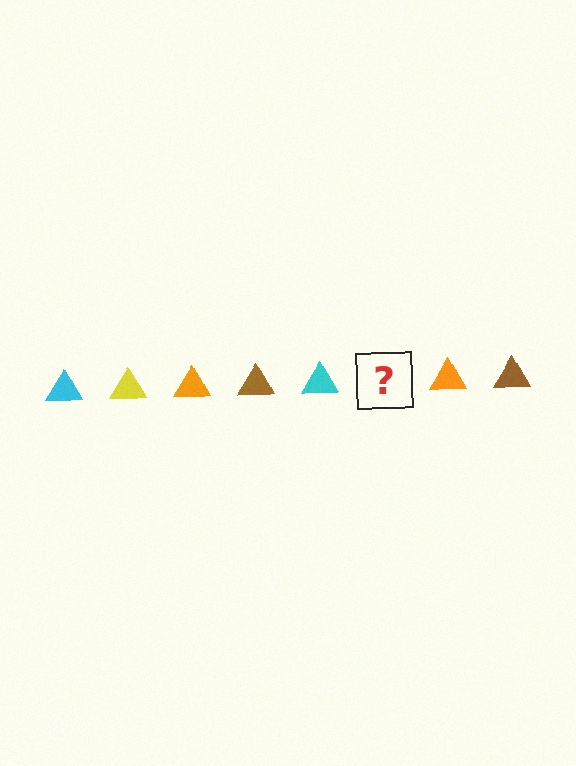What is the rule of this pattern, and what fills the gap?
The rule is that the pattern cycles through cyan, yellow, orange, brown triangles. The gap should be filled with a yellow triangle.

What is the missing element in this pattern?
The missing element is a yellow triangle.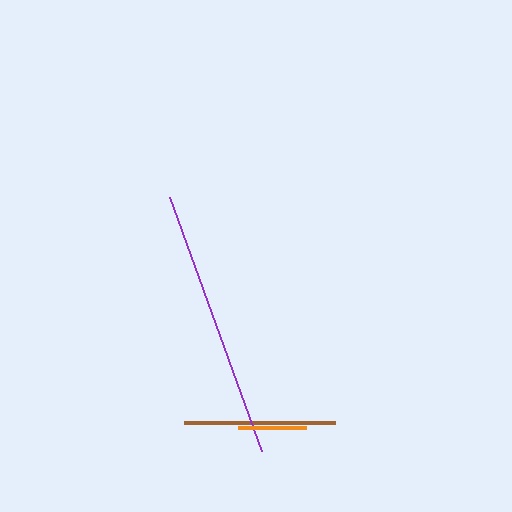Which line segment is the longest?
The purple line is the longest at approximately 271 pixels.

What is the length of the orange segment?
The orange segment is approximately 67 pixels long.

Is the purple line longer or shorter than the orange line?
The purple line is longer than the orange line.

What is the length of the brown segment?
The brown segment is approximately 151 pixels long.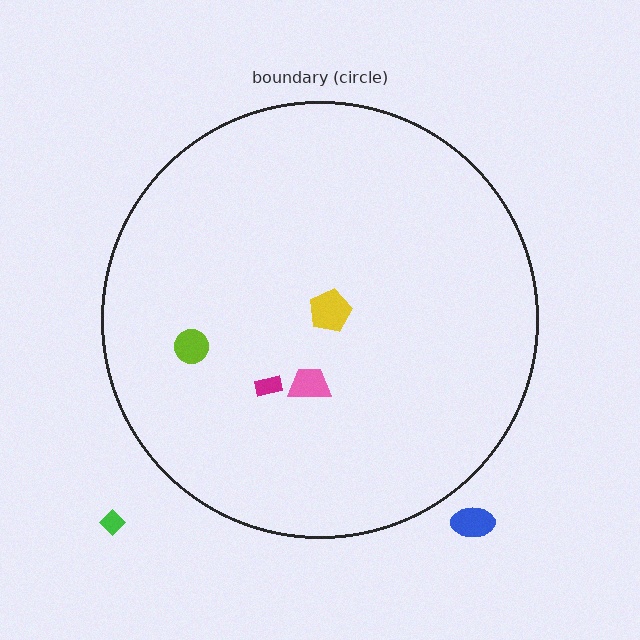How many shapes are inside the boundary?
4 inside, 2 outside.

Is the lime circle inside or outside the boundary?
Inside.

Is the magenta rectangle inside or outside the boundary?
Inside.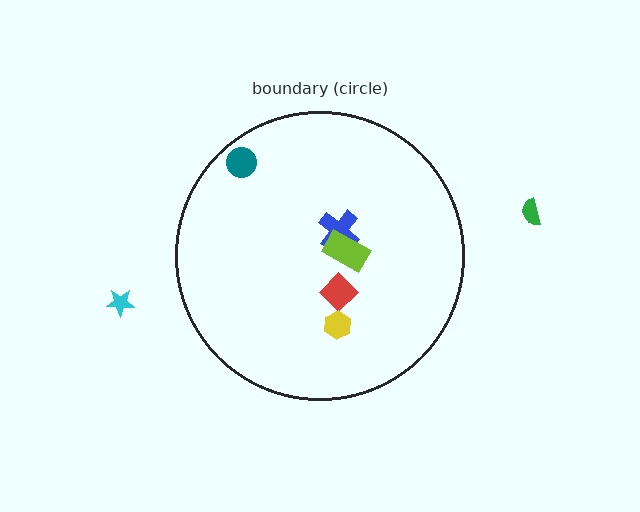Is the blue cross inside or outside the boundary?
Inside.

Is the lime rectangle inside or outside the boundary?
Inside.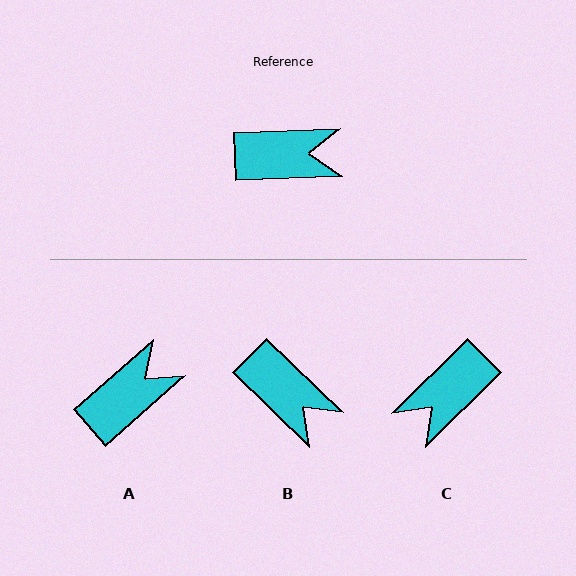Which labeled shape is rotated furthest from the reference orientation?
C, about 138 degrees away.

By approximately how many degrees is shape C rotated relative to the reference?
Approximately 138 degrees clockwise.